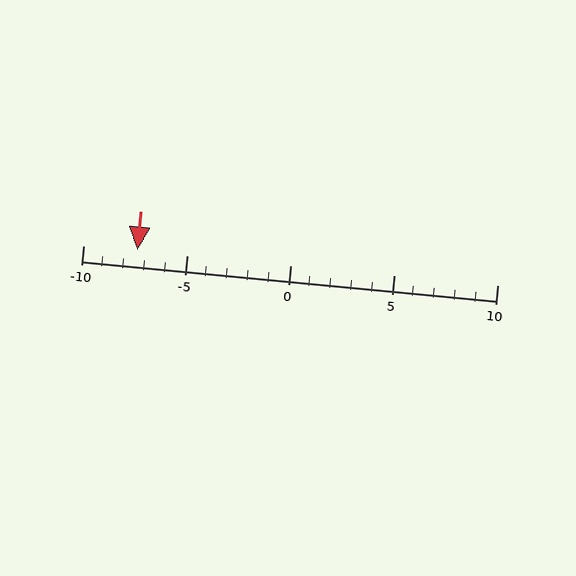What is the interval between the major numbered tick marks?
The major tick marks are spaced 5 units apart.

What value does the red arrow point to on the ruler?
The red arrow points to approximately -7.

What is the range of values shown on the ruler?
The ruler shows values from -10 to 10.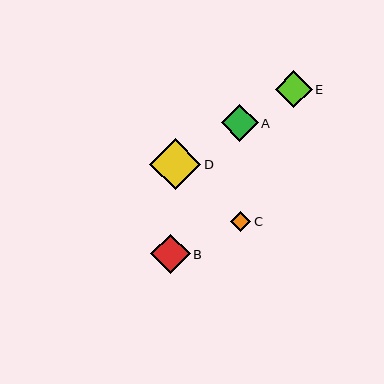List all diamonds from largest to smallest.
From largest to smallest: D, B, A, E, C.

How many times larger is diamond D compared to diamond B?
Diamond D is approximately 1.3 times the size of diamond B.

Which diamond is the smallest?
Diamond C is the smallest with a size of approximately 20 pixels.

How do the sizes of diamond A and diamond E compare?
Diamond A and diamond E are approximately the same size.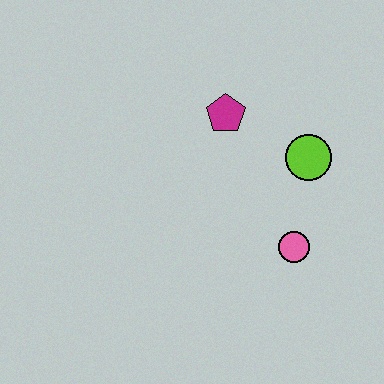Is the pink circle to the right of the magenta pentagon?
Yes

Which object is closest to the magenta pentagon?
The lime circle is closest to the magenta pentagon.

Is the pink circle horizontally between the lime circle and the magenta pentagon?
Yes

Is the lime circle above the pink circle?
Yes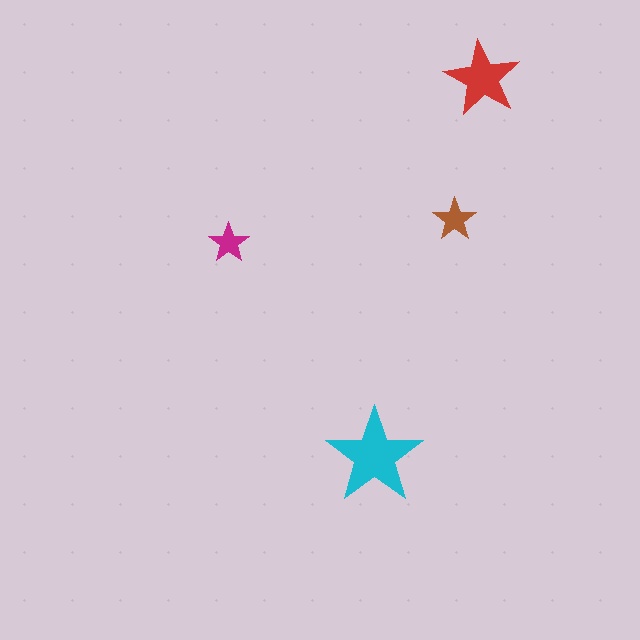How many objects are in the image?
There are 4 objects in the image.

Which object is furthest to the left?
The magenta star is leftmost.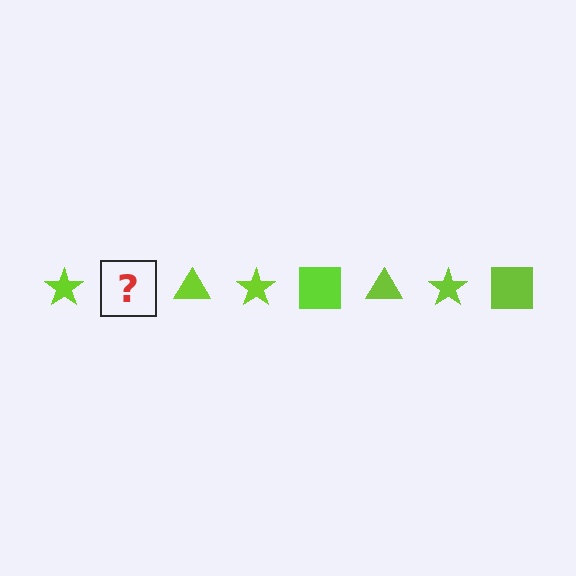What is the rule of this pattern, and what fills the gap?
The rule is that the pattern cycles through star, square, triangle shapes in lime. The gap should be filled with a lime square.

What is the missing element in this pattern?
The missing element is a lime square.